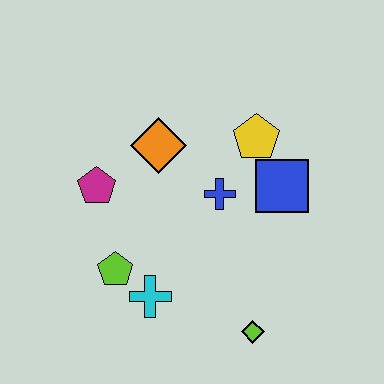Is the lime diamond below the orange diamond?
Yes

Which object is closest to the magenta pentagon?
The orange diamond is closest to the magenta pentagon.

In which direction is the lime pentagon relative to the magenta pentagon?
The lime pentagon is below the magenta pentagon.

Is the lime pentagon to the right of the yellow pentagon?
No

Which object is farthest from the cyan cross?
The yellow pentagon is farthest from the cyan cross.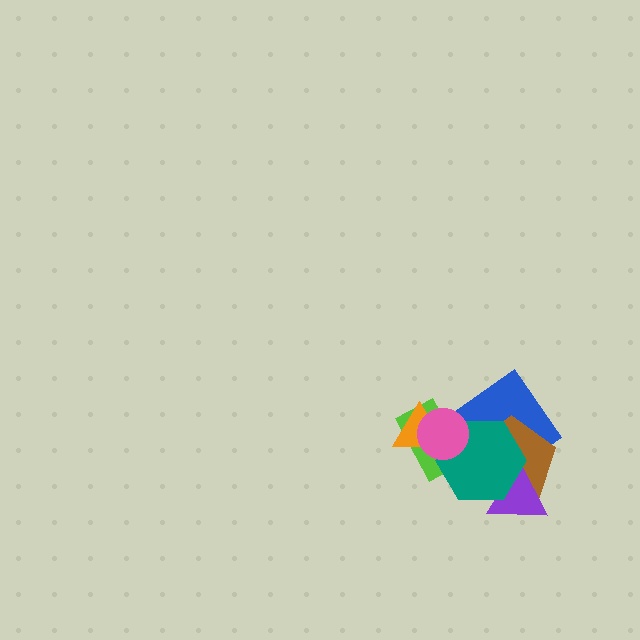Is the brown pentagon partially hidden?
Yes, it is partially covered by another shape.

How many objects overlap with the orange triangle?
2 objects overlap with the orange triangle.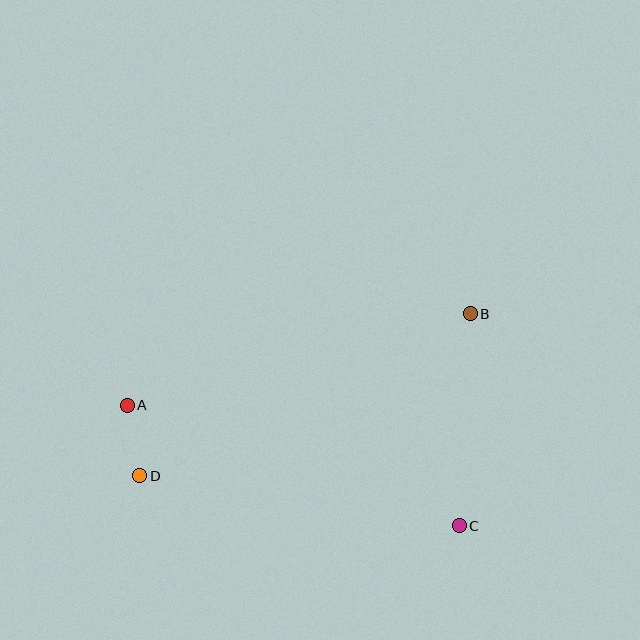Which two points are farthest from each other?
Points B and D are farthest from each other.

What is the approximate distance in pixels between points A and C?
The distance between A and C is approximately 353 pixels.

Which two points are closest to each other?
Points A and D are closest to each other.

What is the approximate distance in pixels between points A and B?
The distance between A and B is approximately 355 pixels.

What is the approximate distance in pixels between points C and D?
The distance between C and D is approximately 323 pixels.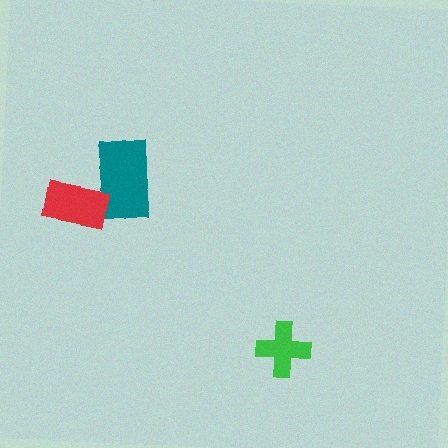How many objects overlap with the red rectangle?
1 object overlaps with the red rectangle.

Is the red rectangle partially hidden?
No, no other shape covers it.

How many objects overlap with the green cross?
0 objects overlap with the green cross.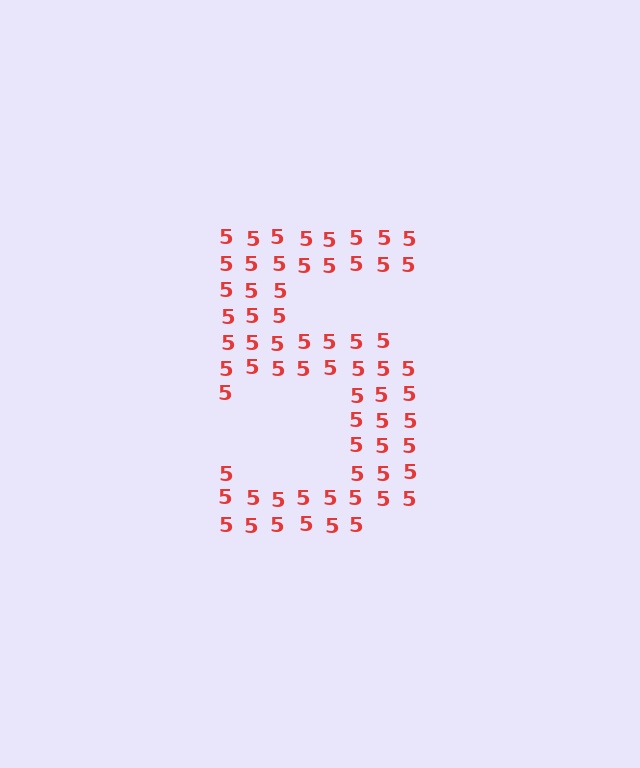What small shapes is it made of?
It is made of small digit 5's.